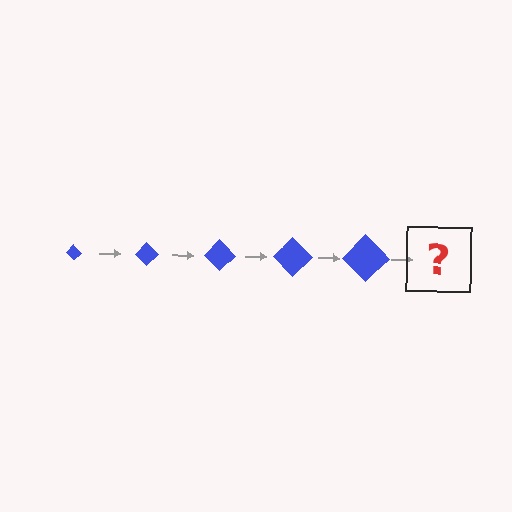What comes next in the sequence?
The next element should be a blue diamond, larger than the previous one.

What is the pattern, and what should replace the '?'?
The pattern is that the diamond gets progressively larger each step. The '?' should be a blue diamond, larger than the previous one.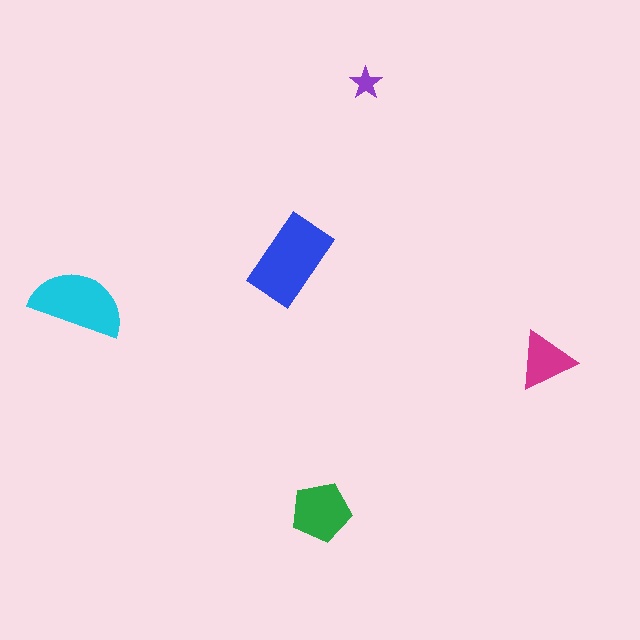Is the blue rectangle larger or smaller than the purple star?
Larger.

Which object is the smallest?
The purple star.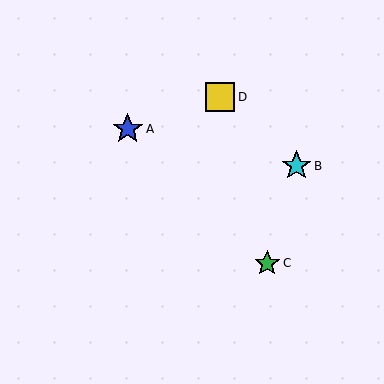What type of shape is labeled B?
Shape B is a cyan star.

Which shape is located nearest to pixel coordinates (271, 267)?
The green star (labeled C) at (267, 263) is nearest to that location.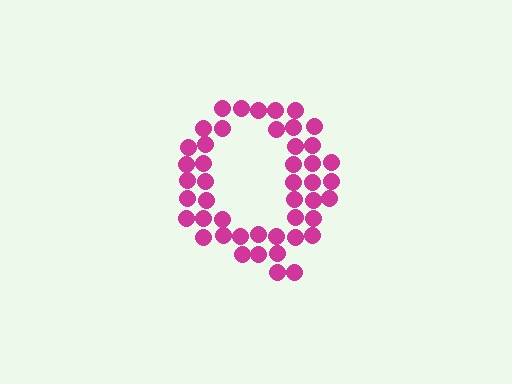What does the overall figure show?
The overall figure shows the letter Q.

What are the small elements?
The small elements are circles.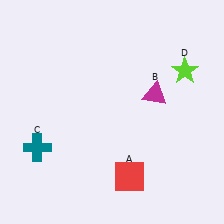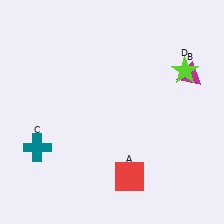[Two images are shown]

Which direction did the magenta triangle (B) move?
The magenta triangle (B) moved right.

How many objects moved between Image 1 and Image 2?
1 object moved between the two images.